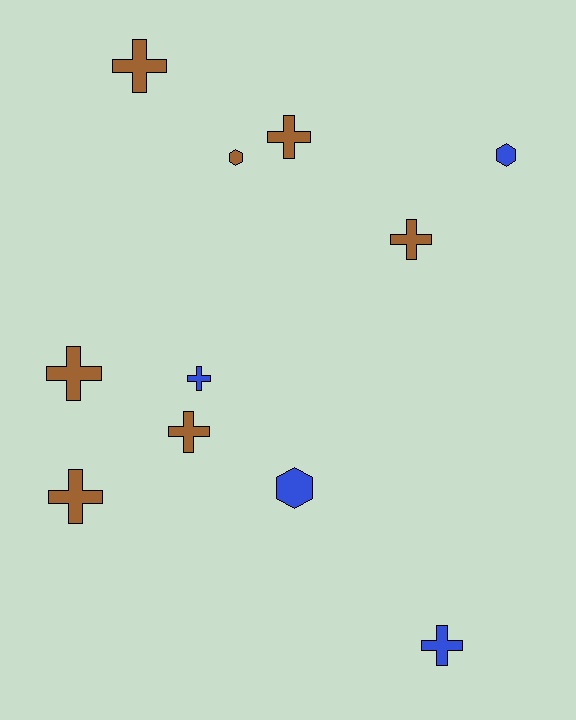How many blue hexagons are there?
There are 2 blue hexagons.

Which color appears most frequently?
Brown, with 7 objects.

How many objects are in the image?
There are 11 objects.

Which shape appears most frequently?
Cross, with 8 objects.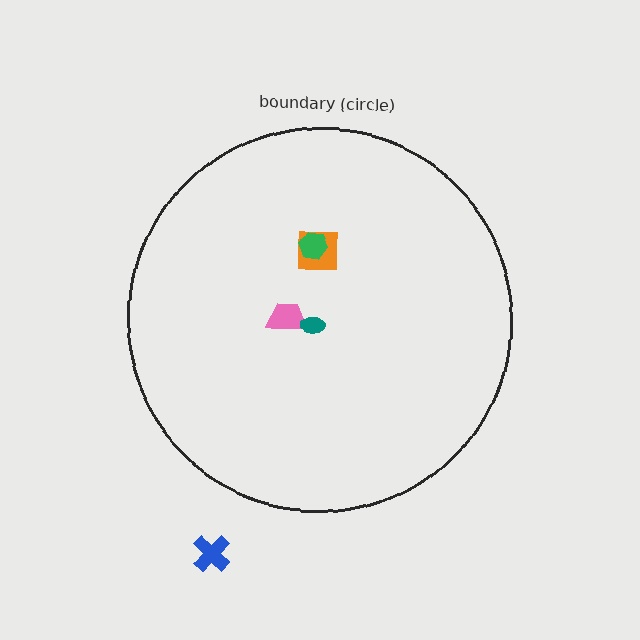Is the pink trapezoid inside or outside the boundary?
Inside.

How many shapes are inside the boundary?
4 inside, 1 outside.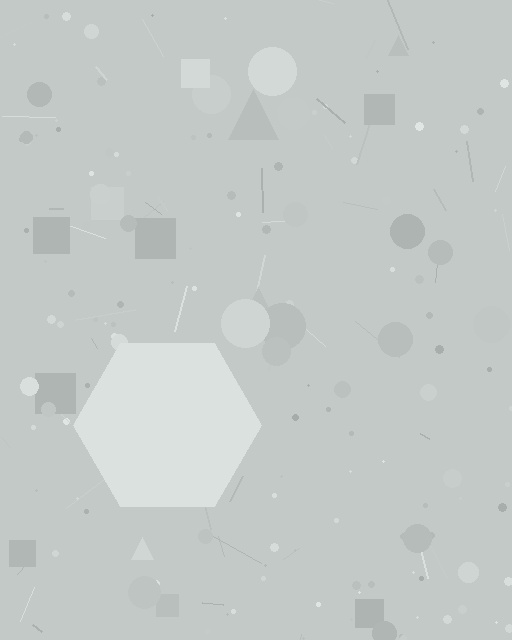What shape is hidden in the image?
A hexagon is hidden in the image.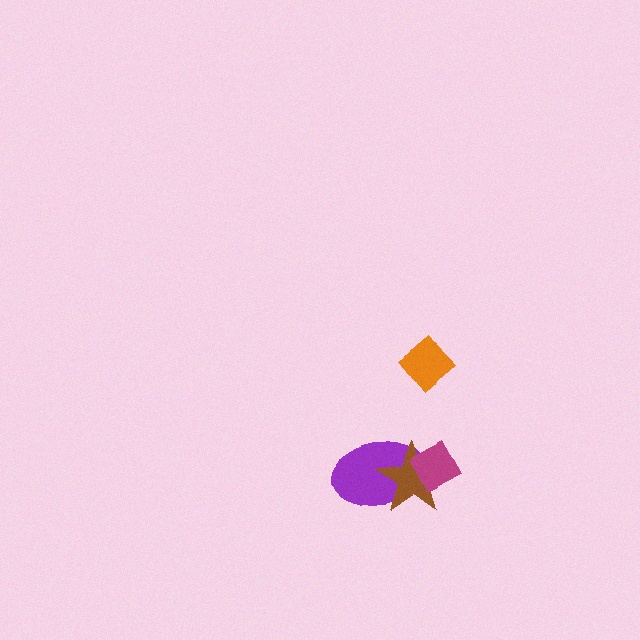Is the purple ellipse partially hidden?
Yes, it is partially covered by another shape.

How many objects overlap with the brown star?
2 objects overlap with the brown star.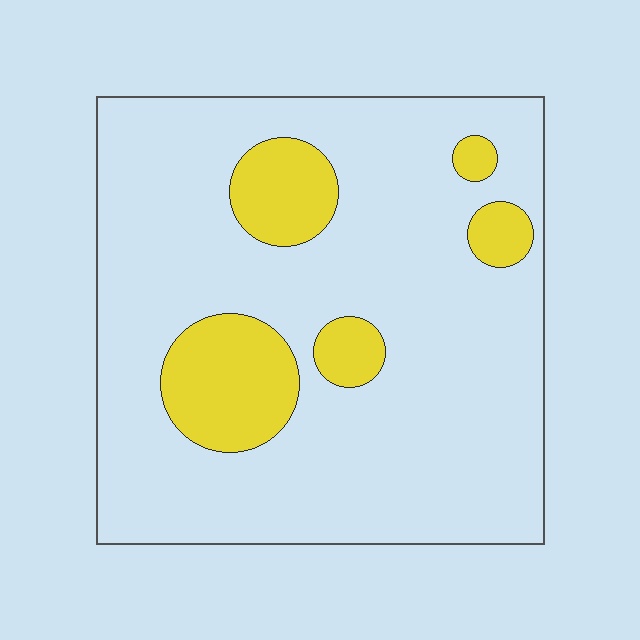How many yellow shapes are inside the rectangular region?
5.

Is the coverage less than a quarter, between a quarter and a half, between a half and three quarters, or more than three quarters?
Less than a quarter.